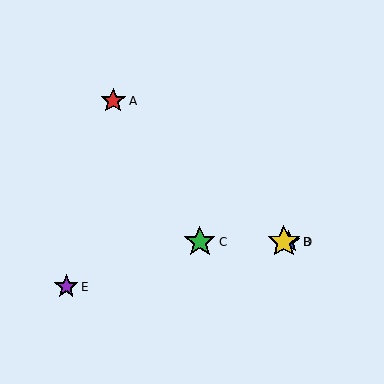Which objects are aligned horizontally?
Objects B, C, D are aligned horizontally.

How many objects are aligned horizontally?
3 objects (B, C, D) are aligned horizontally.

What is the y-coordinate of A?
Object A is at y≈101.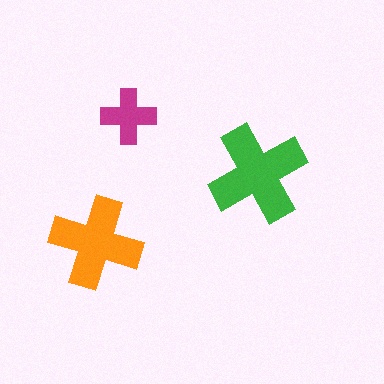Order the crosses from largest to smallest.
the green one, the orange one, the magenta one.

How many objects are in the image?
There are 3 objects in the image.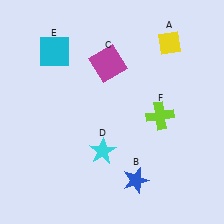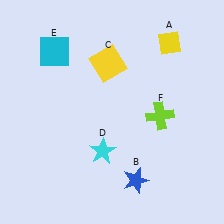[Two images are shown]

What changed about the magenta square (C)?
In Image 1, C is magenta. In Image 2, it changed to yellow.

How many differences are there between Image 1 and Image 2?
There is 1 difference between the two images.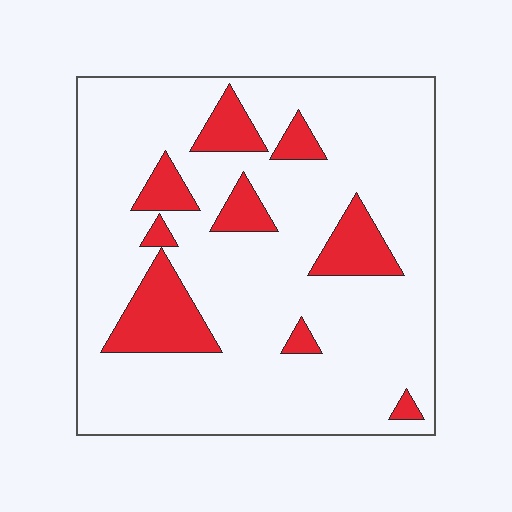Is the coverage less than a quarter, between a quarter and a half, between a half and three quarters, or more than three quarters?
Less than a quarter.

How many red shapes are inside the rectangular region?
9.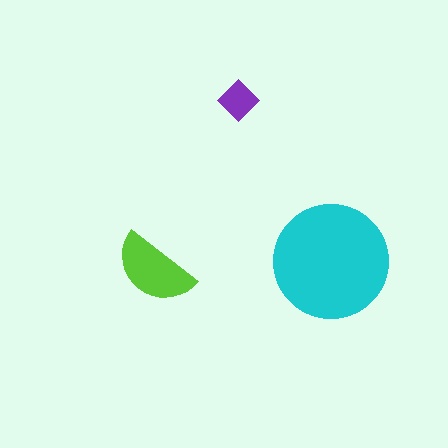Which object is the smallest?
The purple diamond.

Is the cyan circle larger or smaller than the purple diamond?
Larger.